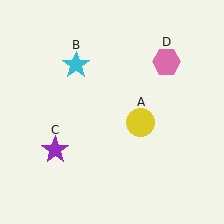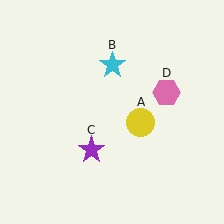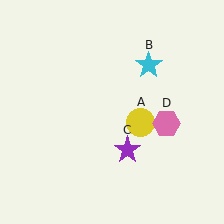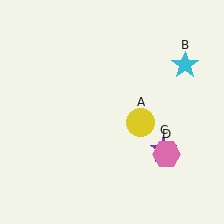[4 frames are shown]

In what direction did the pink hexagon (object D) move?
The pink hexagon (object D) moved down.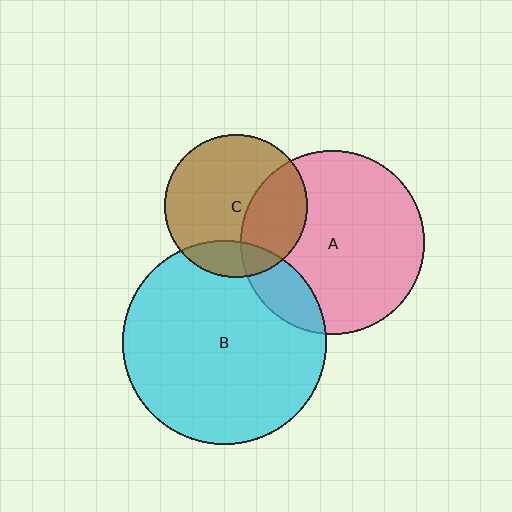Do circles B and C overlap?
Yes.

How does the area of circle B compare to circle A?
Approximately 1.2 times.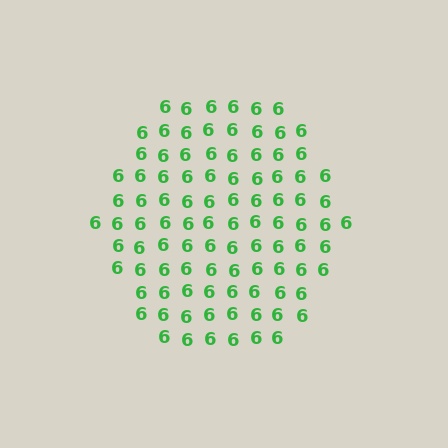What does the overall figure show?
The overall figure shows a hexagon.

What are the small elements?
The small elements are digit 6's.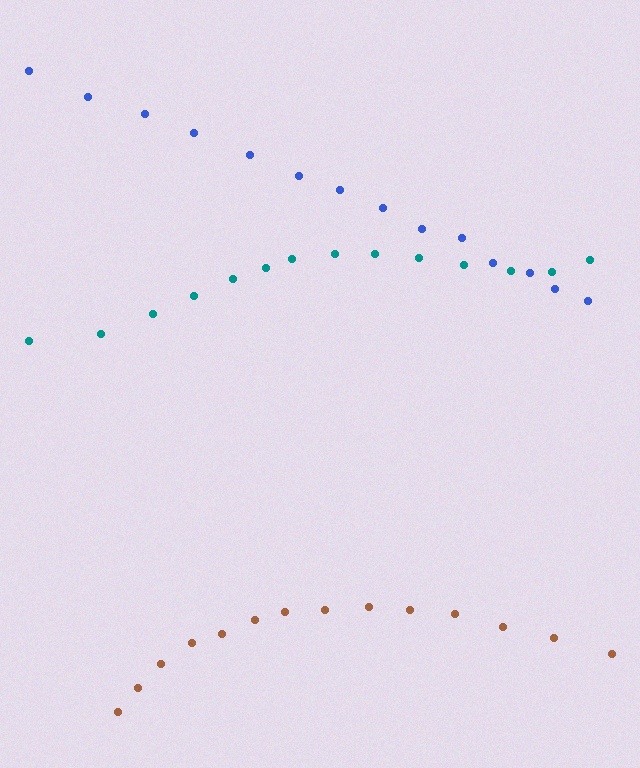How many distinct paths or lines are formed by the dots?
There are 3 distinct paths.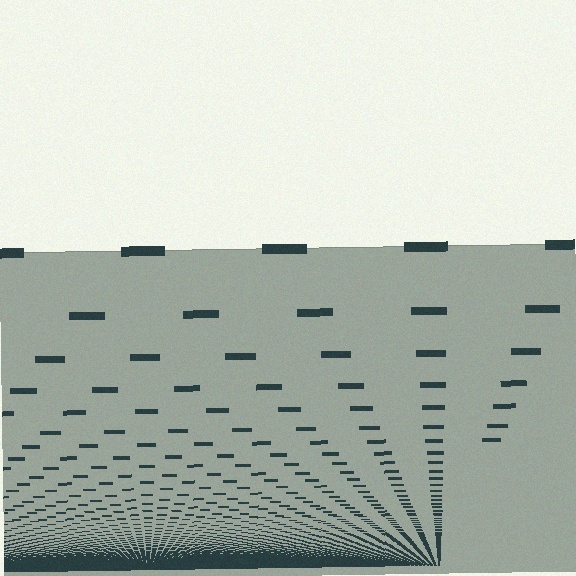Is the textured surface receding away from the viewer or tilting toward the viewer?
The surface appears to tilt toward the viewer. Texture elements get larger and sparser toward the top.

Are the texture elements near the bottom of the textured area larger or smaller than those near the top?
Smaller. The gradient is inverted — elements near the bottom are smaller and denser.